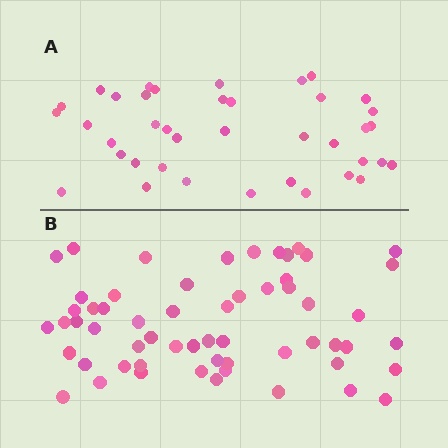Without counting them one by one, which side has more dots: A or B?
Region B (the bottom region) has more dots.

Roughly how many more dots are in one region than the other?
Region B has approximately 20 more dots than region A.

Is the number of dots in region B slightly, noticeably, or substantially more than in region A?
Region B has substantially more. The ratio is roughly 1.5 to 1.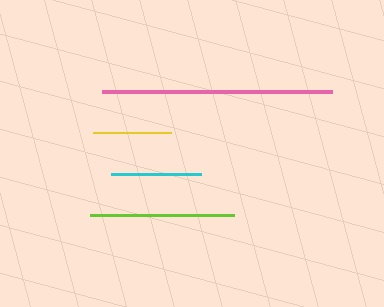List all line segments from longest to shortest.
From longest to shortest: pink, lime, cyan, yellow.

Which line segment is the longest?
The pink line is the longest at approximately 230 pixels.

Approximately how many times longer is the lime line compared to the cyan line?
The lime line is approximately 1.6 times the length of the cyan line.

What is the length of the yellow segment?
The yellow segment is approximately 78 pixels long.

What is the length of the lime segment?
The lime segment is approximately 144 pixels long.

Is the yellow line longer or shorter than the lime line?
The lime line is longer than the yellow line.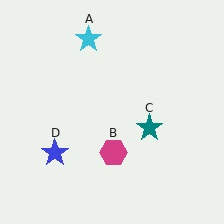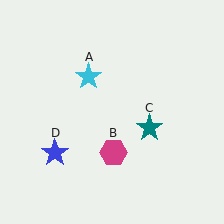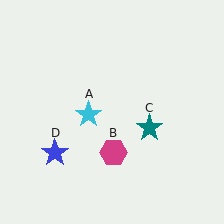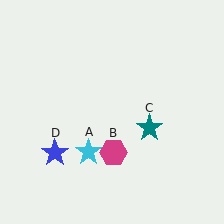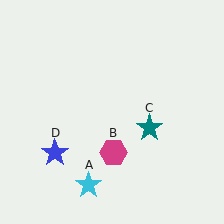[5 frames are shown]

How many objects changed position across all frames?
1 object changed position: cyan star (object A).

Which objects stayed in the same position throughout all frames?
Magenta hexagon (object B) and teal star (object C) and blue star (object D) remained stationary.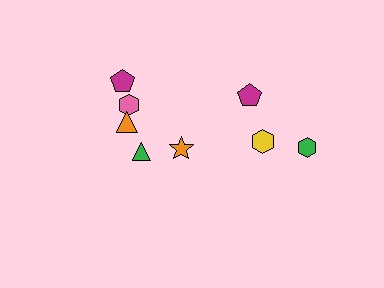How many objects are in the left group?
There are 5 objects.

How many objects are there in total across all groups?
There are 8 objects.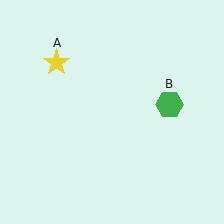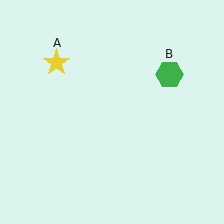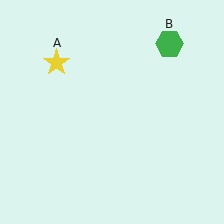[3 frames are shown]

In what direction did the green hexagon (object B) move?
The green hexagon (object B) moved up.